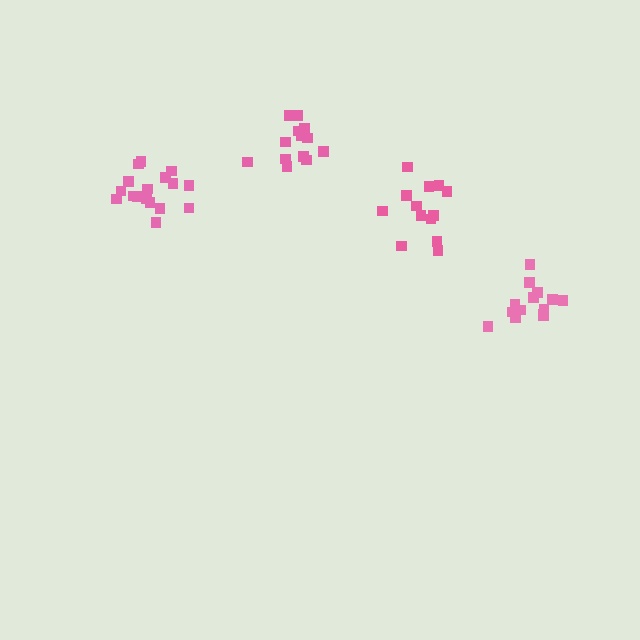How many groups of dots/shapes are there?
There are 4 groups.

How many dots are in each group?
Group 1: 17 dots, Group 2: 15 dots, Group 3: 13 dots, Group 4: 13 dots (58 total).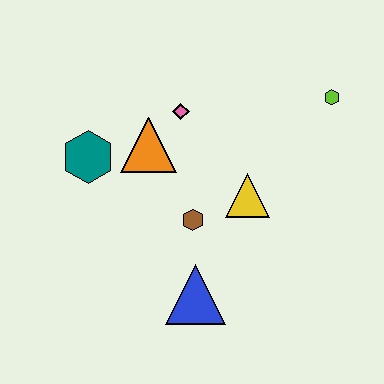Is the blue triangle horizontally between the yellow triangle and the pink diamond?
Yes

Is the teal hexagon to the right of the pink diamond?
No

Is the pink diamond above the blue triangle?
Yes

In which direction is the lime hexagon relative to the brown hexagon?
The lime hexagon is to the right of the brown hexagon.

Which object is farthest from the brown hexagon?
The lime hexagon is farthest from the brown hexagon.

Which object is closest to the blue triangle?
The brown hexagon is closest to the blue triangle.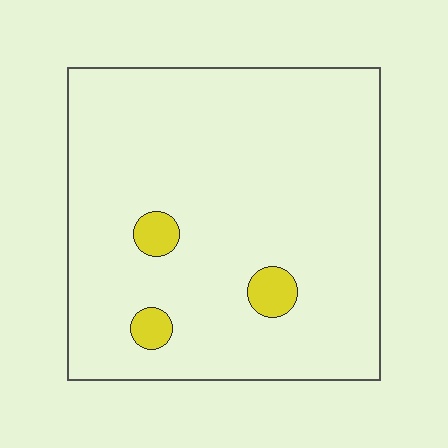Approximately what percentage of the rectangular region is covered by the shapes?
Approximately 5%.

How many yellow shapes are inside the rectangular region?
3.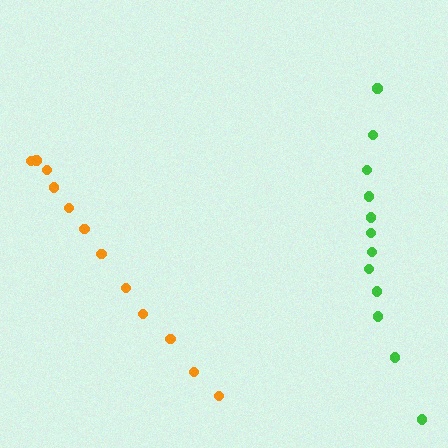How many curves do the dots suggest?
There are 2 distinct paths.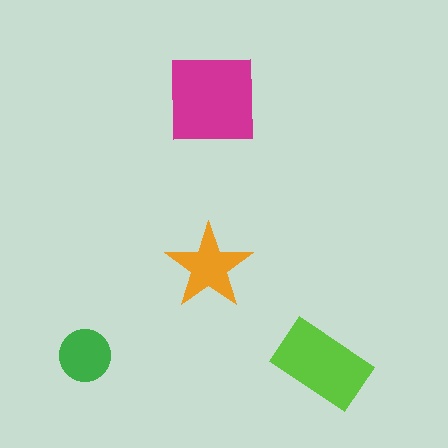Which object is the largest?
The magenta square.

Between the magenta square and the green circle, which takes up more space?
The magenta square.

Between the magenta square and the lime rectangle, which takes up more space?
The magenta square.